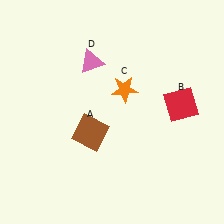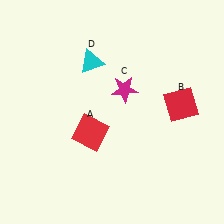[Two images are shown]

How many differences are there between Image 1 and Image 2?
There are 3 differences between the two images.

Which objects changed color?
A changed from brown to red. C changed from orange to magenta. D changed from pink to cyan.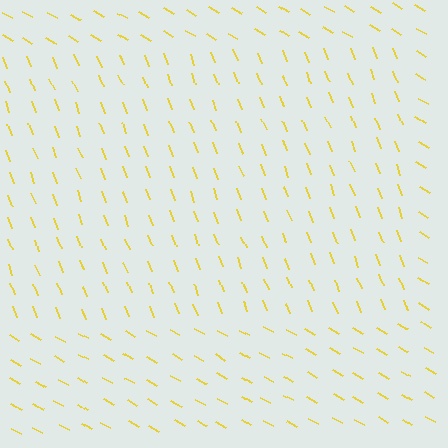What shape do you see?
I see a rectangle.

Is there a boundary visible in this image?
Yes, there is a texture boundary formed by a change in line orientation.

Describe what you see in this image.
The image is filled with small yellow line segments. A rectangle region in the image has lines oriented differently from the surrounding lines, creating a visible texture boundary.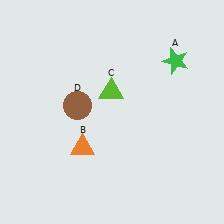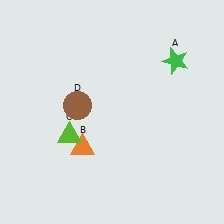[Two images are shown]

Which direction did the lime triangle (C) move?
The lime triangle (C) moved down.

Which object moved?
The lime triangle (C) moved down.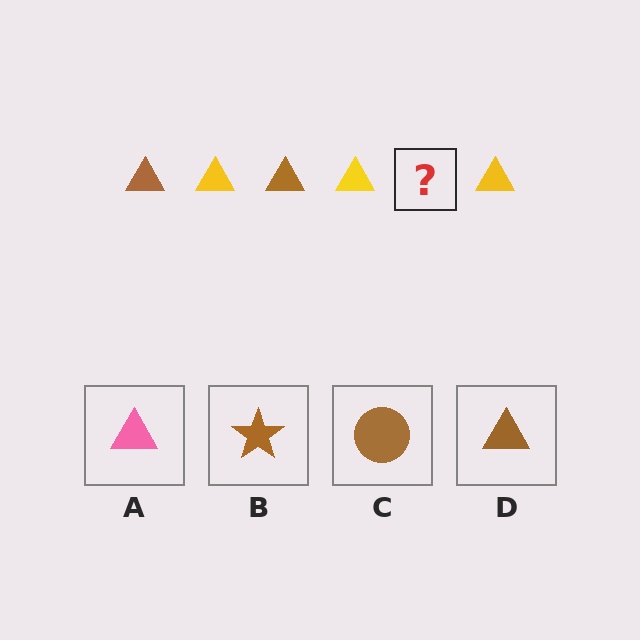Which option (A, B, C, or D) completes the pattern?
D.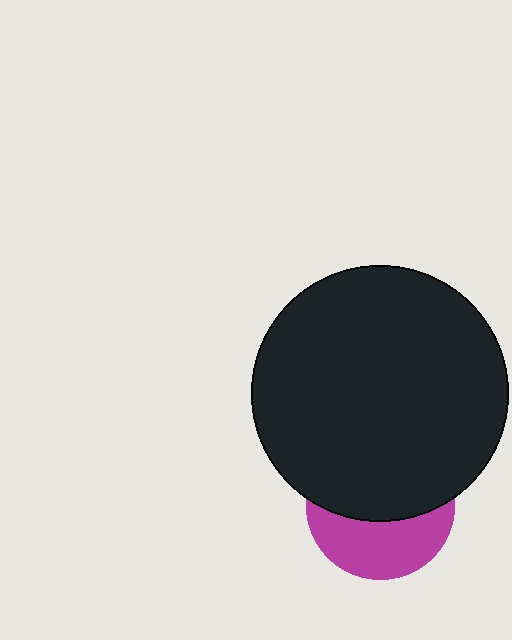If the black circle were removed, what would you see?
You would see the complete magenta circle.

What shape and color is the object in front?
The object in front is a black circle.